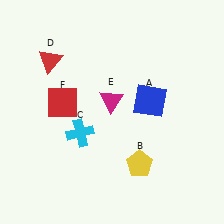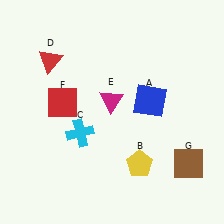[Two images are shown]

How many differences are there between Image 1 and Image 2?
There is 1 difference between the two images.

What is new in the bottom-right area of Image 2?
A brown square (G) was added in the bottom-right area of Image 2.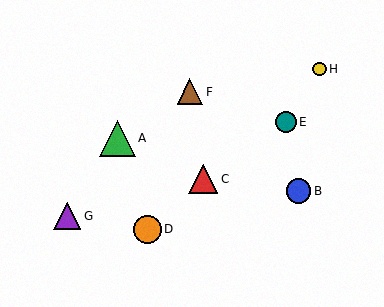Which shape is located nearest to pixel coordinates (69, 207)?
The purple triangle (labeled G) at (67, 216) is nearest to that location.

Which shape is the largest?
The green triangle (labeled A) is the largest.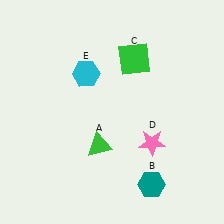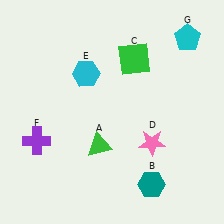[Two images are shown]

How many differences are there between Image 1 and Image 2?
There are 2 differences between the two images.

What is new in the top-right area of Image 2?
A cyan pentagon (G) was added in the top-right area of Image 2.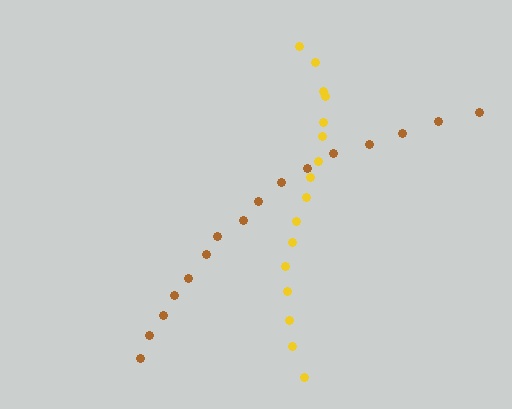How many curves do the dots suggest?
There are 2 distinct paths.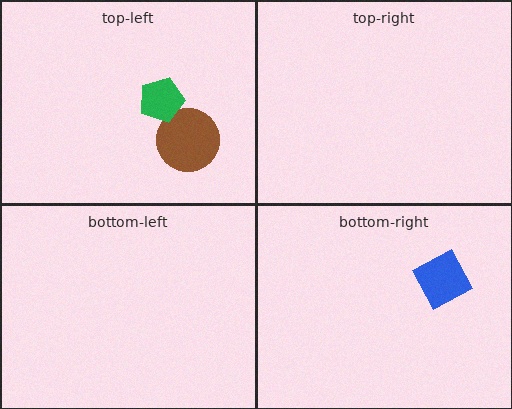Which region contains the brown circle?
The top-left region.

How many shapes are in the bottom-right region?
1.